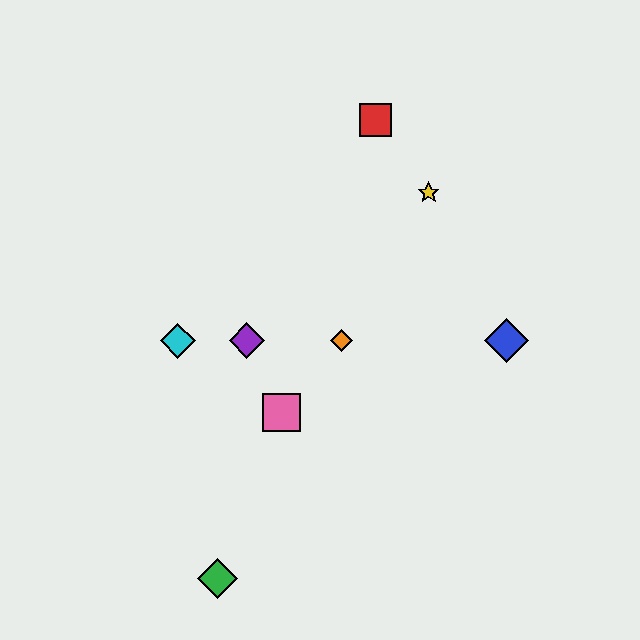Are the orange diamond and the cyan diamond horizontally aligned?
Yes, both are at y≈341.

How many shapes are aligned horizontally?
4 shapes (the blue diamond, the purple diamond, the orange diamond, the cyan diamond) are aligned horizontally.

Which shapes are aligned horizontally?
The blue diamond, the purple diamond, the orange diamond, the cyan diamond are aligned horizontally.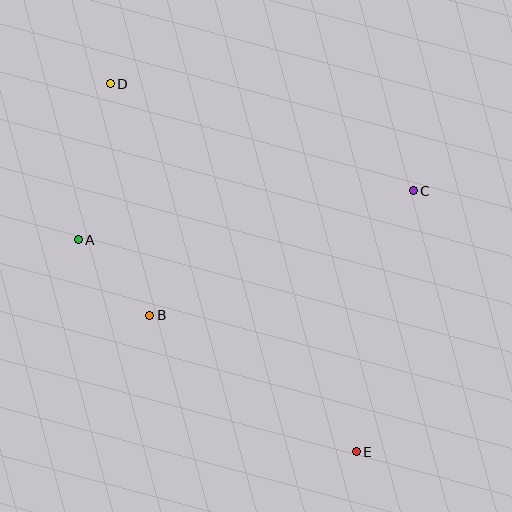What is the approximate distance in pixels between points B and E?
The distance between B and E is approximately 247 pixels.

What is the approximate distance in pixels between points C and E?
The distance between C and E is approximately 267 pixels.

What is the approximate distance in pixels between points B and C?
The distance between B and C is approximately 291 pixels.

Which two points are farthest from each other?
Points D and E are farthest from each other.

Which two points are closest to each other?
Points A and B are closest to each other.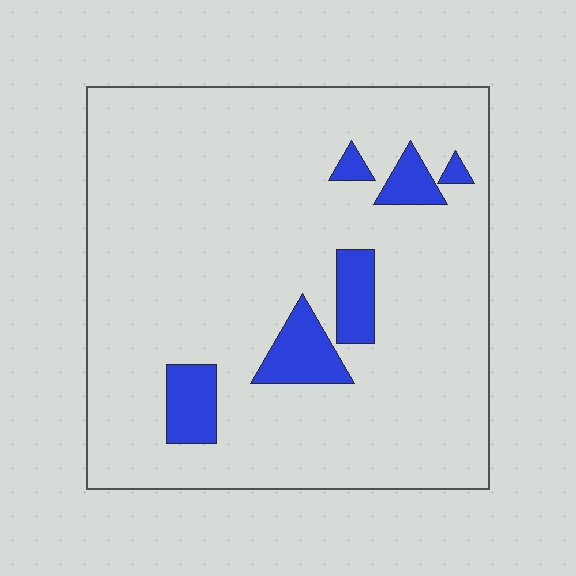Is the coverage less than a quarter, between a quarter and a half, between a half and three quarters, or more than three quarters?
Less than a quarter.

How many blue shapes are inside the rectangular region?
6.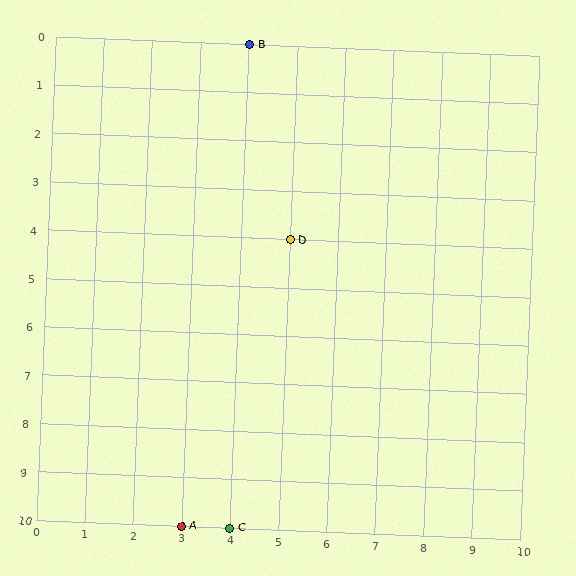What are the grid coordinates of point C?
Point C is at grid coordinates (4, 10).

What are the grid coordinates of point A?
Point A is at grid coordinates (3, 10).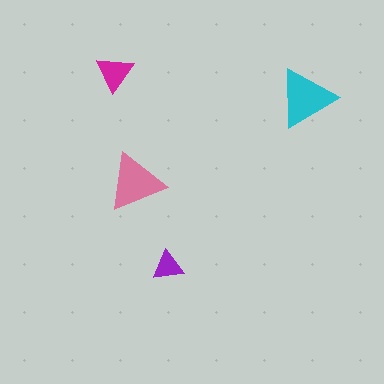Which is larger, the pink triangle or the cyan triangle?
The cyan one.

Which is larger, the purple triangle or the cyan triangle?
The cyan one.